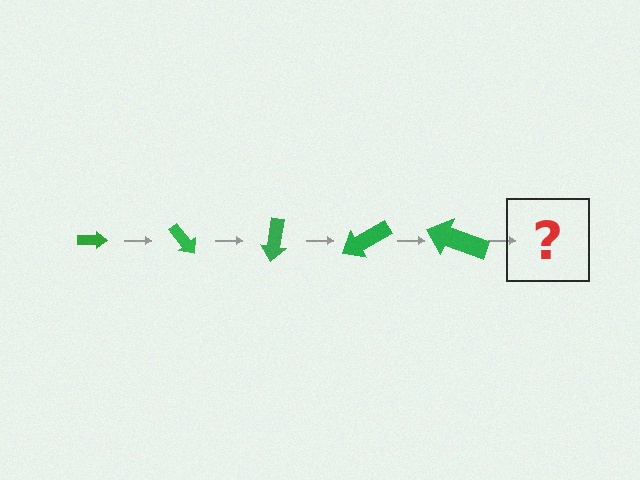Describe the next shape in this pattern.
It should be an arrow, larger than the previous one and rotated 250 degrees from the start.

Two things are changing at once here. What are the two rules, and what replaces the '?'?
The two rules are that the arrow grows larger each step and it rotates 50 degrees each step. The '?' should be an arrow, larger than the previous one and rotated 250 degrees from the start.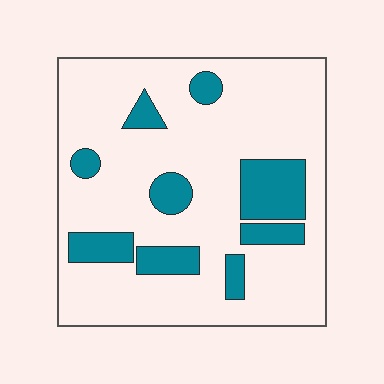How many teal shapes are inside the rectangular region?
9.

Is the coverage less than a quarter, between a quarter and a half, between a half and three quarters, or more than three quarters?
Less than a quarter.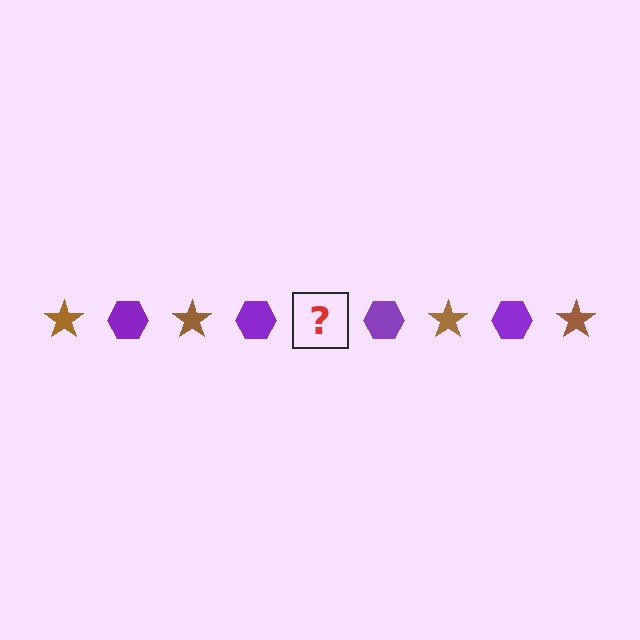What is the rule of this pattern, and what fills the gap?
The rule is that the pattern alternates between brown star and purple hexagon. The gap should be filled with a brown star.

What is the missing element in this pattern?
The missing element is a brown star.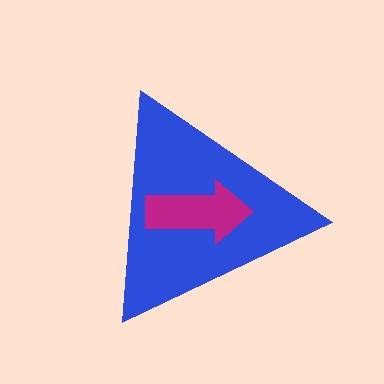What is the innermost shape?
The magenta arrow.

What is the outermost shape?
The blue triangle.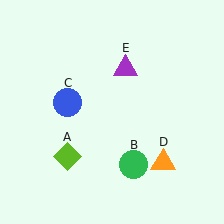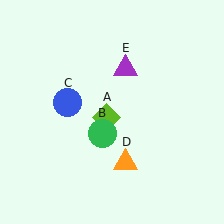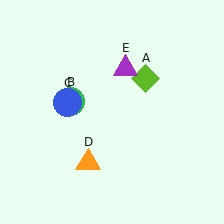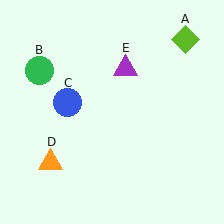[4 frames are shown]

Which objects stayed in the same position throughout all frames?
Blue circle (object C) and purple triangle (object E) remained stationary.